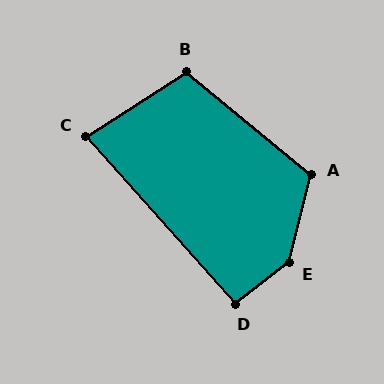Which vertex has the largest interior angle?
E, at approximately 141 degrees.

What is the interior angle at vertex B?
Approximately 108 degrees (obtuse).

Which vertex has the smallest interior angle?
C, at approximately 81 degrees.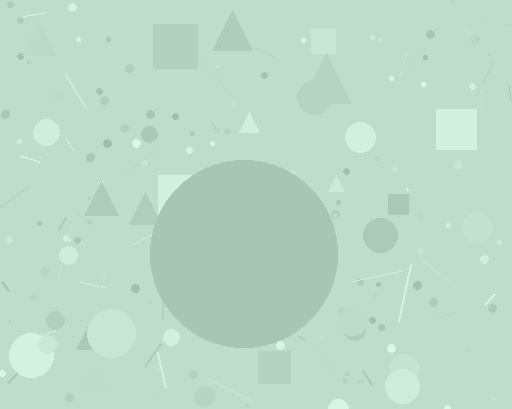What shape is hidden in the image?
A circle is hidden in the image.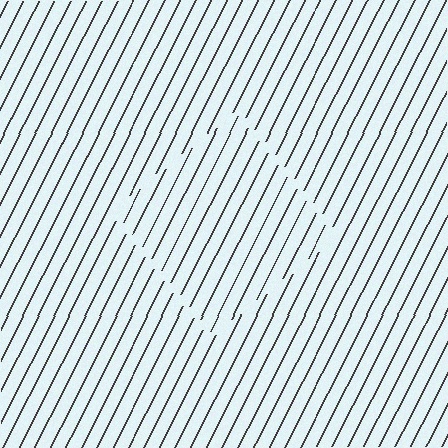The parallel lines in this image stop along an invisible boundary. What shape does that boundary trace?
An illusory square. The interior of the shape contains the same grating, shifted by half a period — the contour is defined by the phase discontinuity where line-ends from the inner and outer gratings abut.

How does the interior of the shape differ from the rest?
The interior of the shape contains the same grating, shifted by half a period — the contour is defined by the phase discontinuity where line-ends from the inner and outer gratings abut.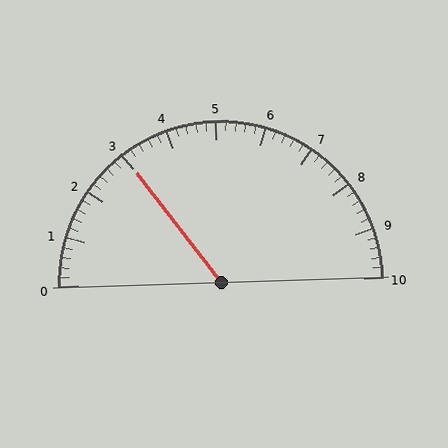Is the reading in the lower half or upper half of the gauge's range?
The reading is in the lower half of the range (0 to 10).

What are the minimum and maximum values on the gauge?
The gauge ranges from 0 to 10.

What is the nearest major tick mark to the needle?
The nearest major tick mark is 3.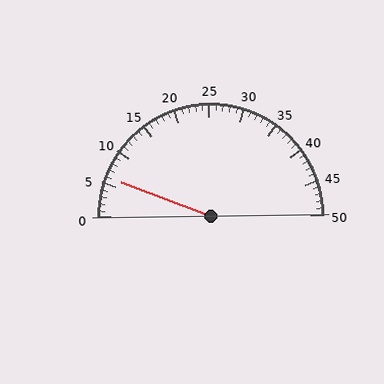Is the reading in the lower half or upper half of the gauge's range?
The reading is in the lower half of the range (0 to 50).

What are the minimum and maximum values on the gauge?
The gauge ranges from 0 to 50.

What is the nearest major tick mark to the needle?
The nearest major tick mark is 5.